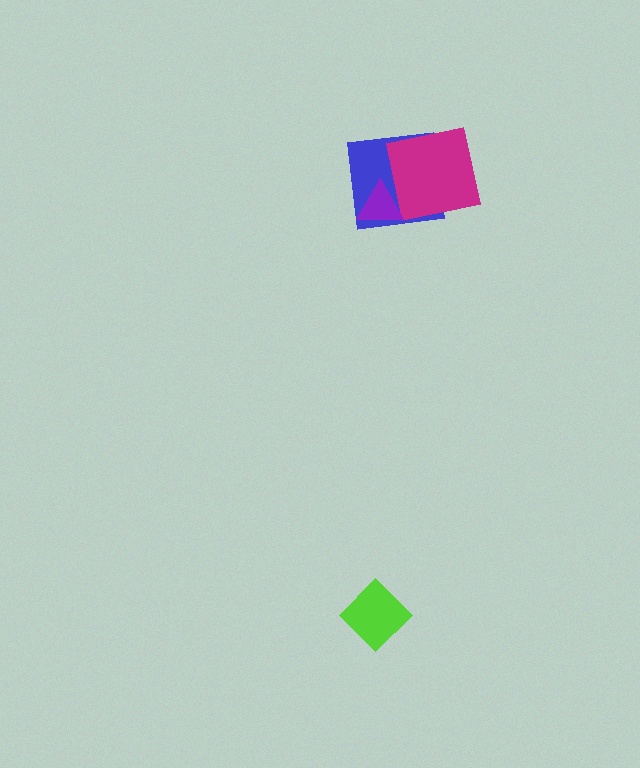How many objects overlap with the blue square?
2 objects overlap with the blue square.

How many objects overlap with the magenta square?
1 object overlaps with the magenta square.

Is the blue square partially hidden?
Yes, it is partially covered by another shape.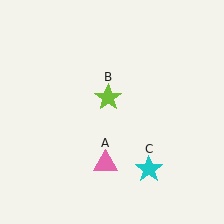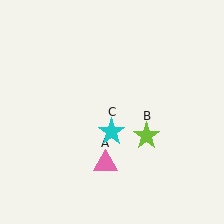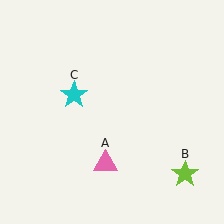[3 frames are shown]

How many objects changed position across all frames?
2 objects changed position: lime star (object B), cyan star (object C).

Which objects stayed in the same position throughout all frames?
Pink triangle (object A) remained stationary.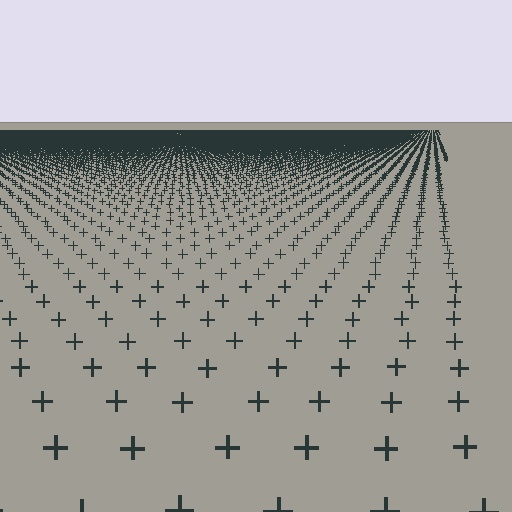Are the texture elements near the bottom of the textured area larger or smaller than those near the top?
Larger. Near the bottom, elements are closer to the viewer and appear at a bigger on-screen size.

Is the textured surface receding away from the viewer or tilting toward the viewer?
The surface is receding away from the viewer. Texture elements get smaller and denser toward the top.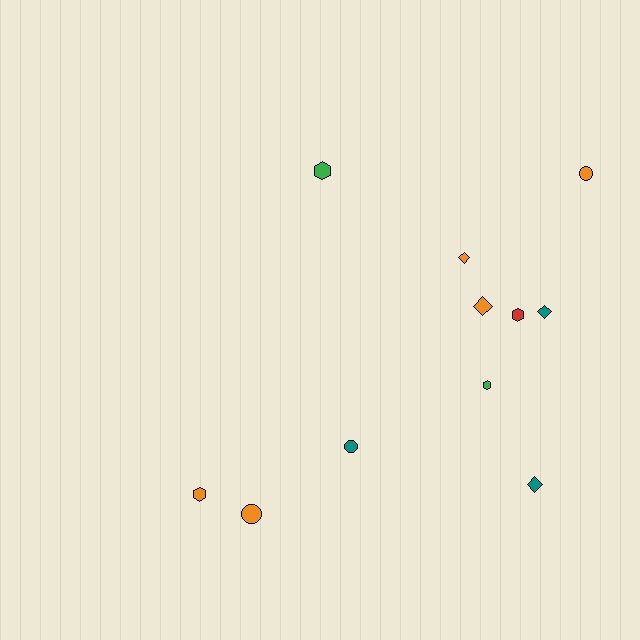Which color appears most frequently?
Orange, with 5 objects.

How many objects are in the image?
There are 11 objects.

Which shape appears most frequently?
Diamond, with 4 objects.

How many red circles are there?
There are no red circles.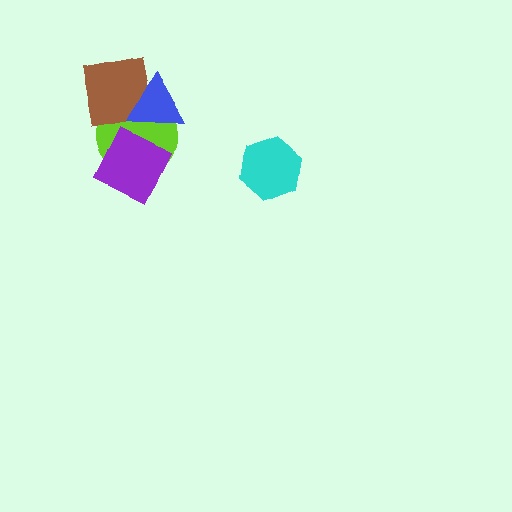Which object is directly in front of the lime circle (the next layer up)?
The purple diamond is directly in front of the lime circle.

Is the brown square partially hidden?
Yes, it is partially covered by another shape.